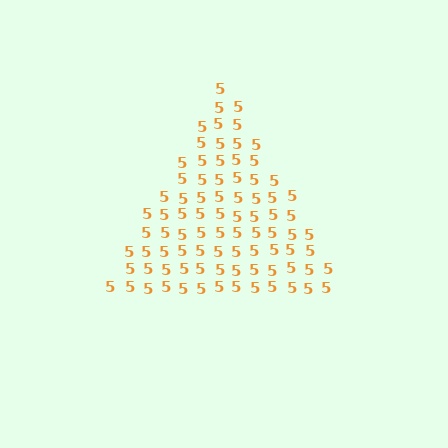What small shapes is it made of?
It is made of small digit 5's.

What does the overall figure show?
The overall figure shows a triangle.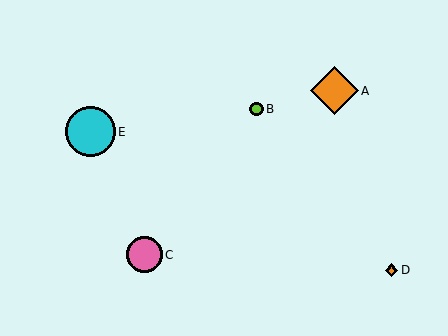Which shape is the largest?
The cyan circle (labeled E) is the largest.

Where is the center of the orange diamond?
The center of the orange diamond is at (392, 270).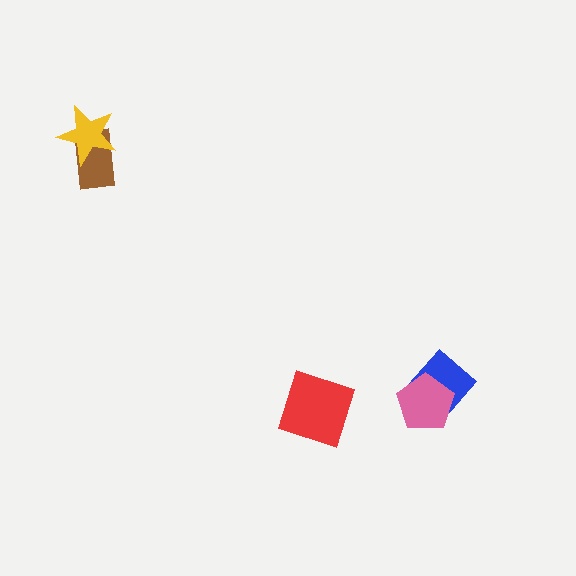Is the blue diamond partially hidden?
Yes, it is partially covered by another shape.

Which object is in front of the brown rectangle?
The yellow star is in front of the brown rectangle.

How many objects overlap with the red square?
0 objects overlap with the red square.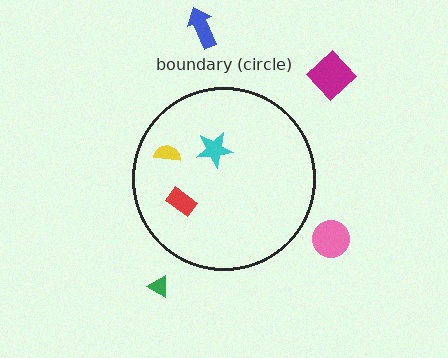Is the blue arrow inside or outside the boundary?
Outside.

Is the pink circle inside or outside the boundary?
Outside.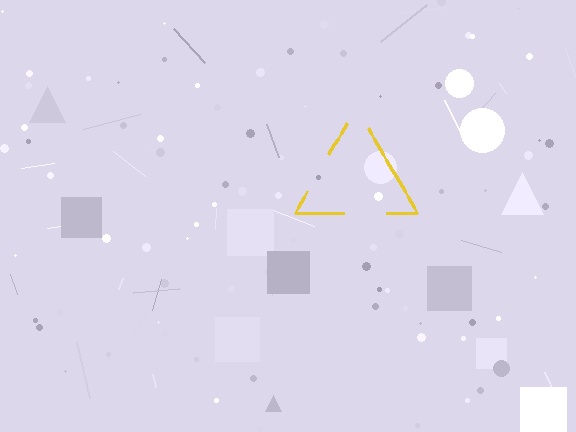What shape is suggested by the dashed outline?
The dashed outline suggests a triangle.